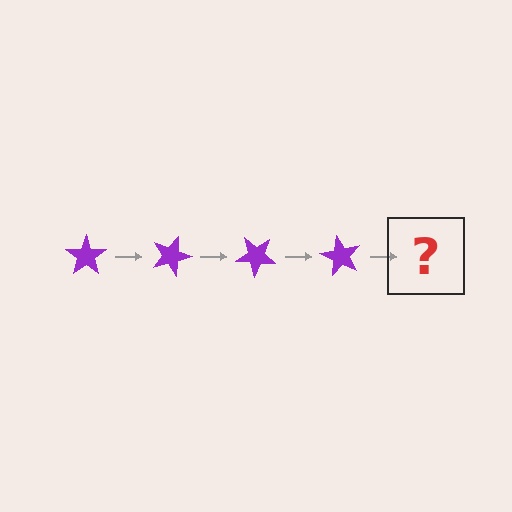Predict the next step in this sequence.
The next step is a purple star rotated 80 degrees.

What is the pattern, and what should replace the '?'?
The pattern is that the star rotates 20 degrees each step. The '?' should be a purple star rotated 80 degrees.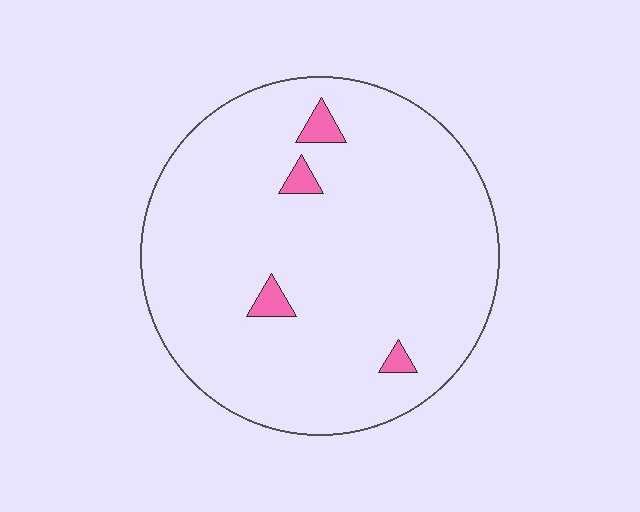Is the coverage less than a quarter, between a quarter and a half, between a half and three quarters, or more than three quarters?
Less than a quarter.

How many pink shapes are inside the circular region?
4.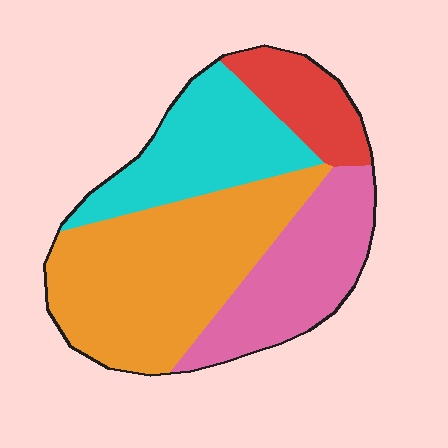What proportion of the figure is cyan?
Cyan covers roughly 25% of the figure.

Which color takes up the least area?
Red, at roughly 10%.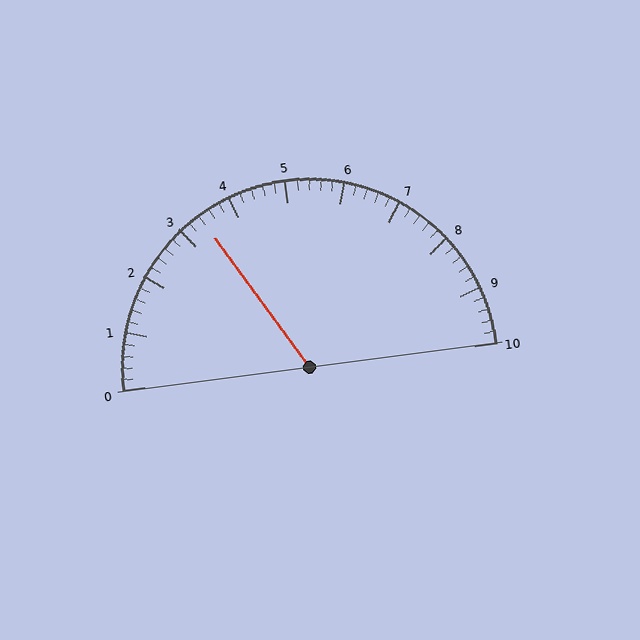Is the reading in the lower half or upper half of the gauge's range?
The reading is in the lower half of the range (0 to 10).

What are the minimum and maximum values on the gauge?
The gauge ranges from 0 to 10.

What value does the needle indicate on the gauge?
The needle indicates approximately 3.4.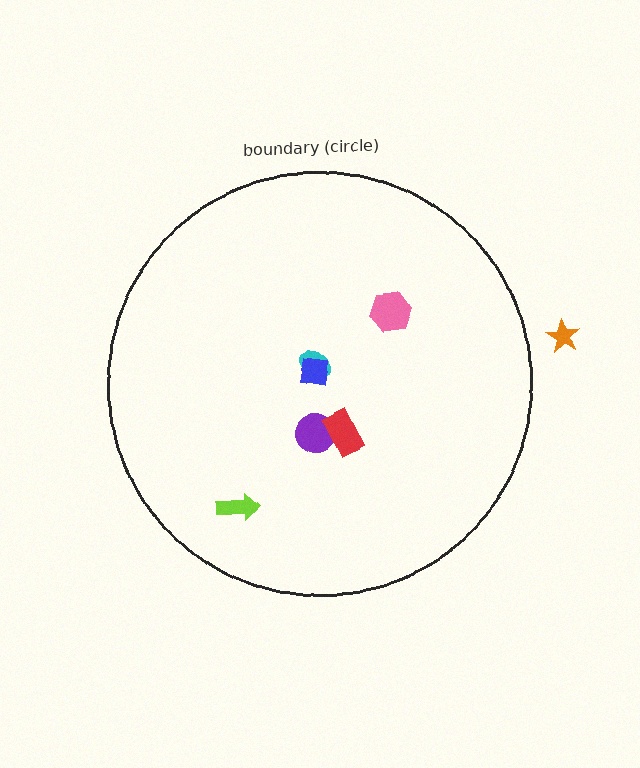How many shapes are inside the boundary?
6 inside, 1 outside.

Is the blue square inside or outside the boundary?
Inside.